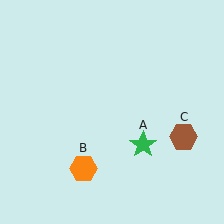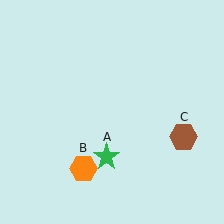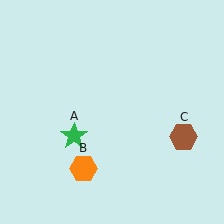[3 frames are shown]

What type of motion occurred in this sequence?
The green star (object A) rotated clockwise around the center of the scene.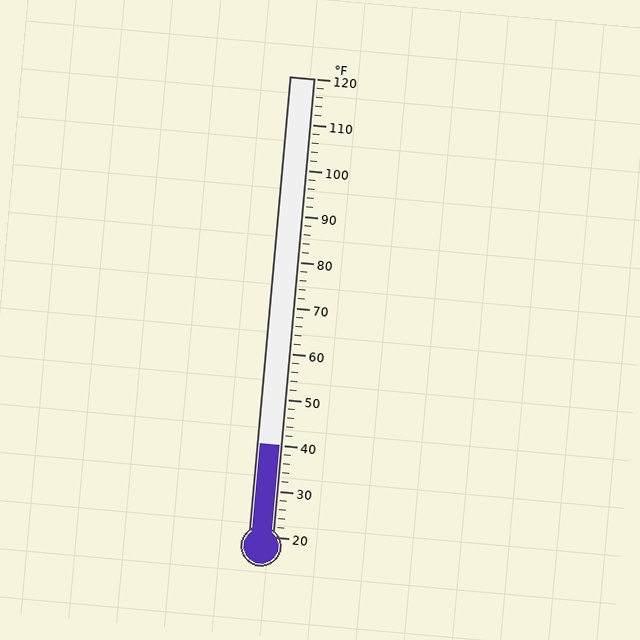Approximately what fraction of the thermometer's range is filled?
The thermometer is filled to approximately 20% of its range.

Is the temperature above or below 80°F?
The temperature is below 80°F.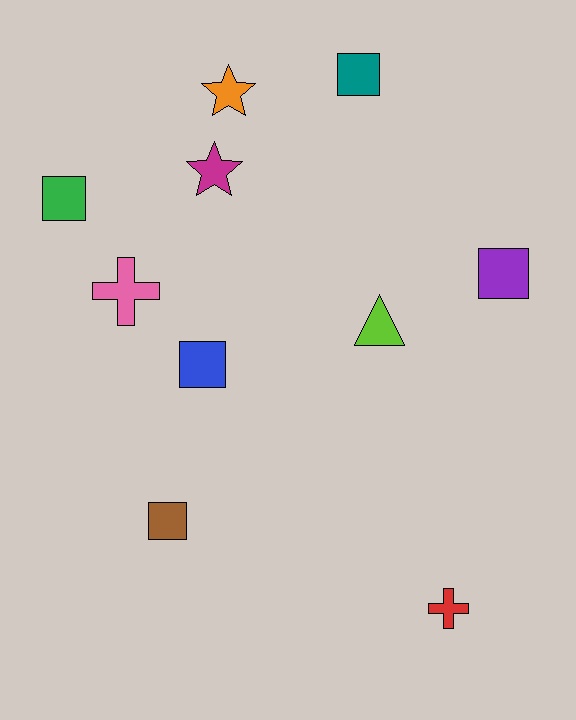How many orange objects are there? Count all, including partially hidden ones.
There is 1 orange object.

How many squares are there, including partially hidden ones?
There are 5 squares.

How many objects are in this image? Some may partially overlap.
There are 10 objects.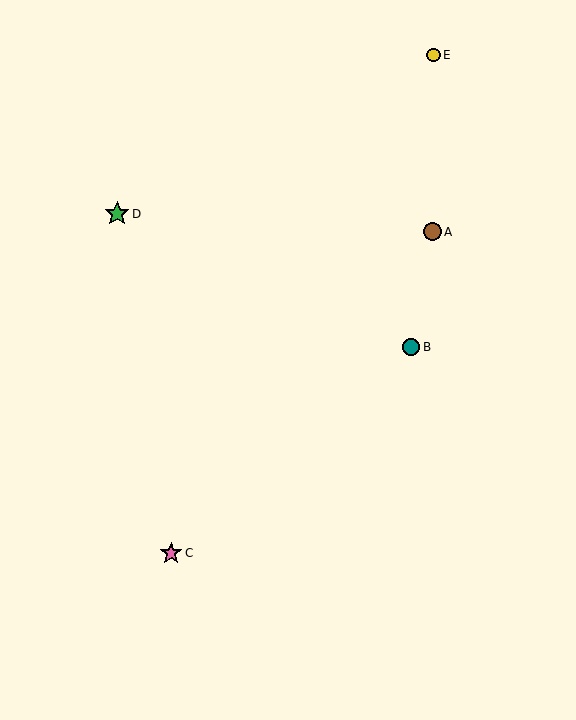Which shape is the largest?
The green star (labeled D) is the largest.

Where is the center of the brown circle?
The center of the brown circle is at (432, 232).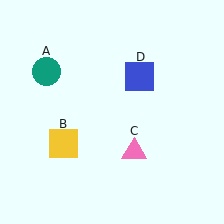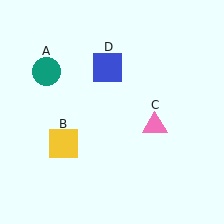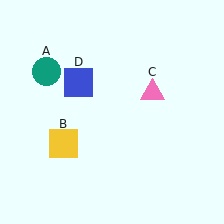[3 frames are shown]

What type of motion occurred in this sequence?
The pink triangle (object C), blue square (object D) rotated counterclockwise around the center of the scene.